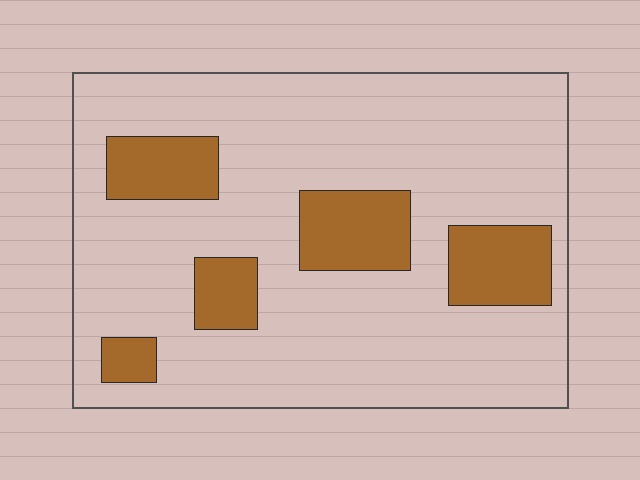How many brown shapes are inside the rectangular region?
5.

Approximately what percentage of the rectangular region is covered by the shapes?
Approximately 20%.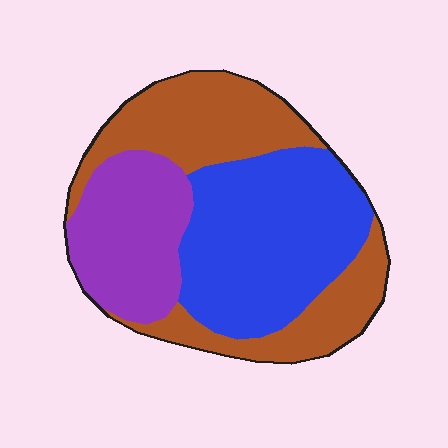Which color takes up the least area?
Purple, at roughly 25%.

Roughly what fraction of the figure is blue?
Blue covers 39% of the figure.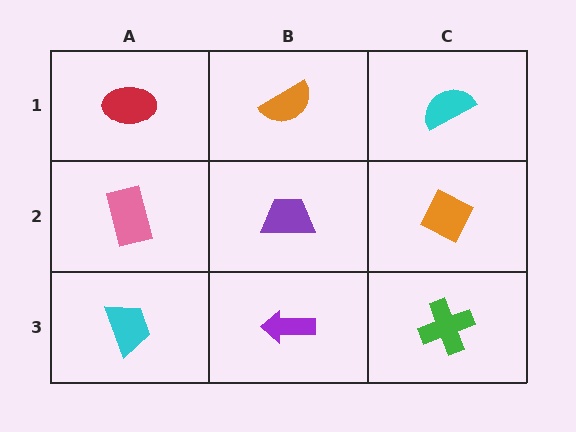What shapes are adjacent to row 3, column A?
A pink rectangle (row 2, column A), a purple arrow (row 3, column B).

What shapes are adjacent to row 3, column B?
A purple trapezoid (row 2, column B), a cyan trapezoid (row 3, column A), a green cross (row 3, column C).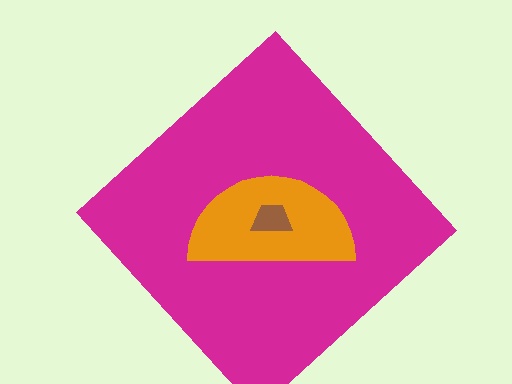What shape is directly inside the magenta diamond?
The orange semicircle.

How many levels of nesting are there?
3.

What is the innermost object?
The brown trapezoid.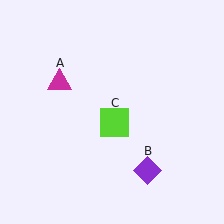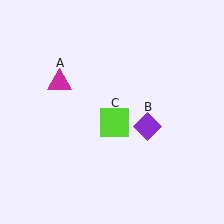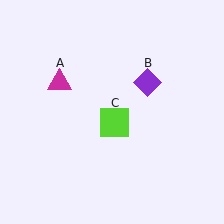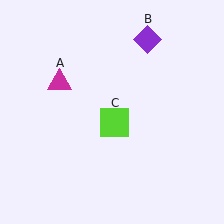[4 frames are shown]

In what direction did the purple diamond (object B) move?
The purple diamond (object B) moved up.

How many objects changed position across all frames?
1 object changed position: purple diamond (object B).